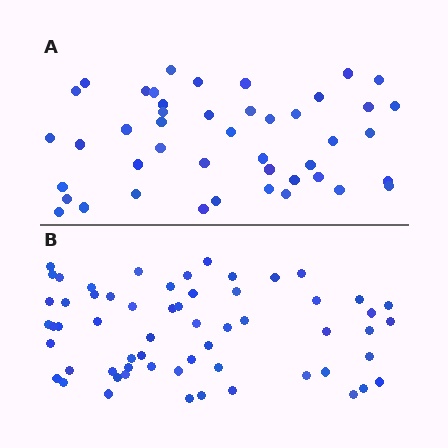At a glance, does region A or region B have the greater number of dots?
Region B (the bottom region) has more dots.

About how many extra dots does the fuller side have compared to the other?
Region B has approximately 15 more dots than region A.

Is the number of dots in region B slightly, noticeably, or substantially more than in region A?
Region B has noticeably more, but not dramatically so. The ratio is roughly 1.3 to 1.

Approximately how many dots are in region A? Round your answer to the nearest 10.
About 40 dots. (The exact count is 45, which rounds to 40.)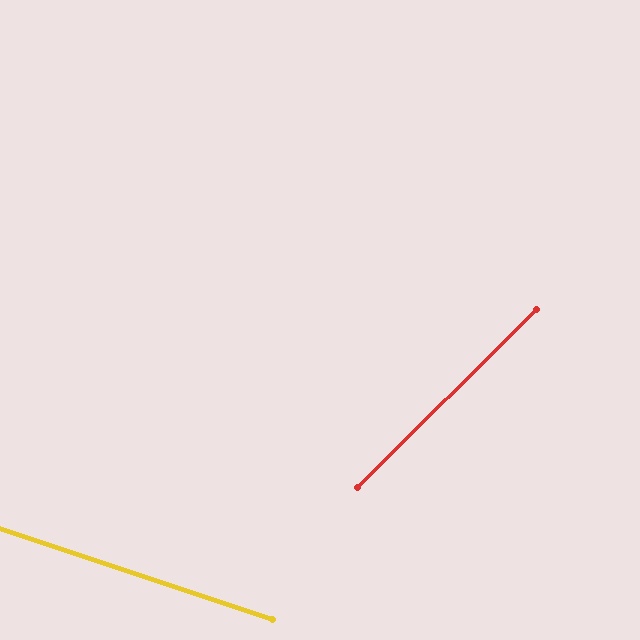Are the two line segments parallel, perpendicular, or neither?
Neither parallel nor perpendicular — they differ by about 63°.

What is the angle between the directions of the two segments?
Approximately 63 degrees.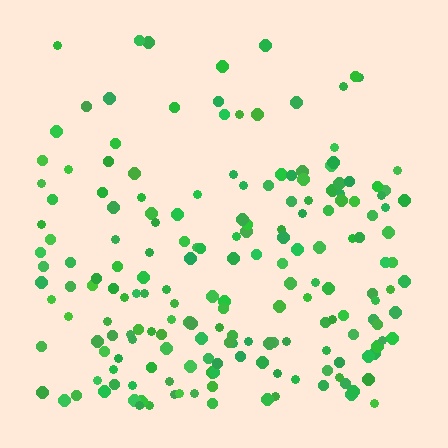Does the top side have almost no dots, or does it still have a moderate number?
Still a moderate number, just noticeably fewer than the bottom.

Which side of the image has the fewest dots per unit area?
The top.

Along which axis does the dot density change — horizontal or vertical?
Vertical.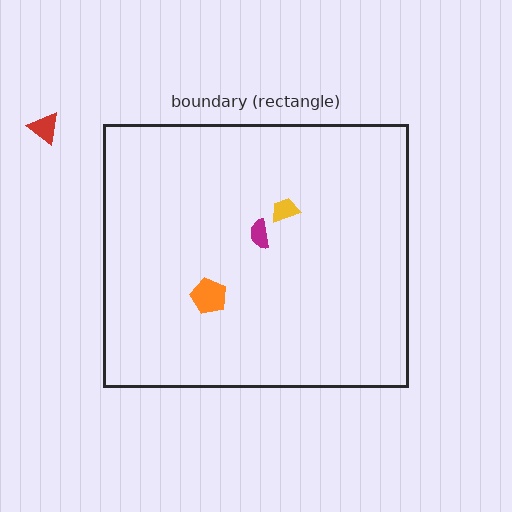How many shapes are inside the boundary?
3 inside, 1 outside.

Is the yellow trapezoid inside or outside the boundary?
Inside.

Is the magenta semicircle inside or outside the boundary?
Inside.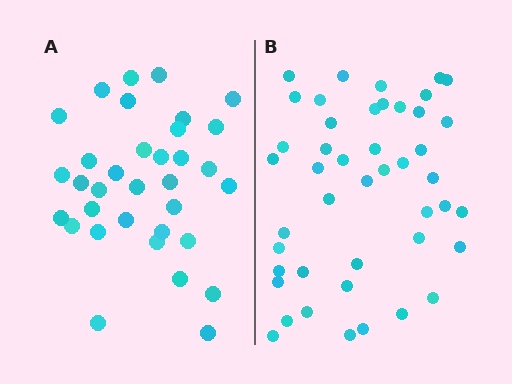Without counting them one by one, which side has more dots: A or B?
Region B (the right region) has more dots.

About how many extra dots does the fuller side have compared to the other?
Region B has roughly 12 or so more dots than region A.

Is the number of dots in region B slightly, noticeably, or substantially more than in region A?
Region B has noticeably more, but not dramatically so. The ratio is roughly 1.3 to 1.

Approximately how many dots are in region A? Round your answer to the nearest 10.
About 30 dots. (The exact count is 34, which rounds to 30.)